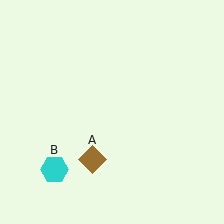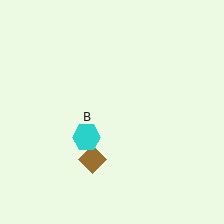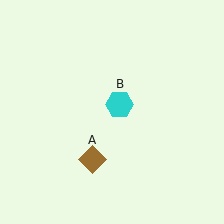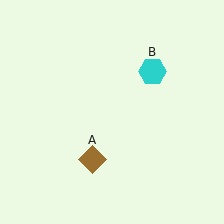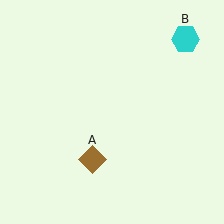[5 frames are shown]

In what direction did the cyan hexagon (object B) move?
The cyan hexagon (object B) moved up and to the right.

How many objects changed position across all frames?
1 object changed position: cyan hexagon (object B).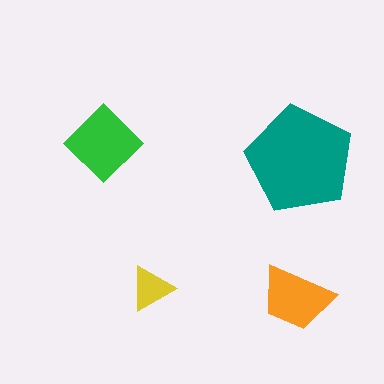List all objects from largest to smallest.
The teal pentagon, the green diamond, the orange trapezoid, the yellow triangle.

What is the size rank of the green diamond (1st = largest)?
2nd.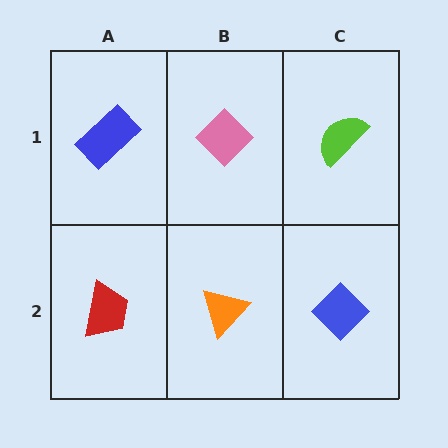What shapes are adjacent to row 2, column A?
A blue rectangle (row 1, column A), an orange triangle (row 2, column B).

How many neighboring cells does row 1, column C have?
2.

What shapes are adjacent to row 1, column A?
A red trapezoid (row 2, column A), a pink diamond (row 1, column B).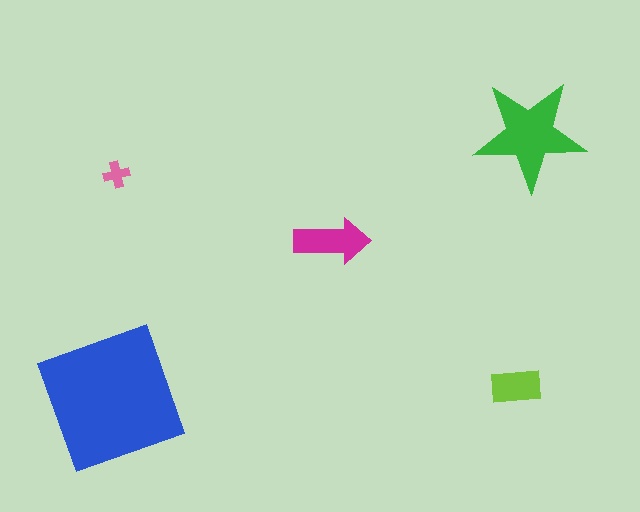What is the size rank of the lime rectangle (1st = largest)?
4th.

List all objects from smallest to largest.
The pink cross, the lime rectangle, the magenta arrow, the green star, the blue square.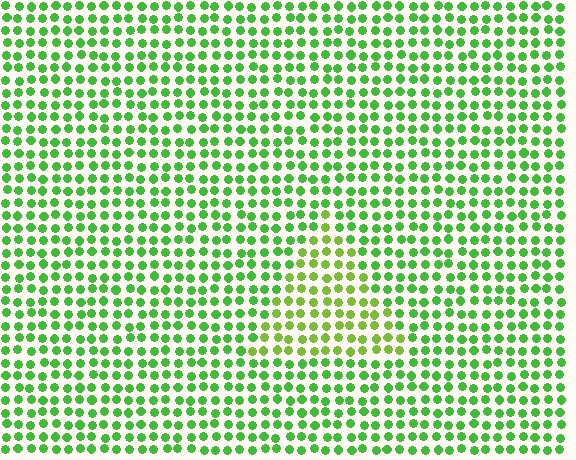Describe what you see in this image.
The image is filled with small green elements in a uniform arrangement. A triangle-shaped region is visible where the elements are tinted to a slightly different hue, forming a subtle color boundary.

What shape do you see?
I see a triangle.